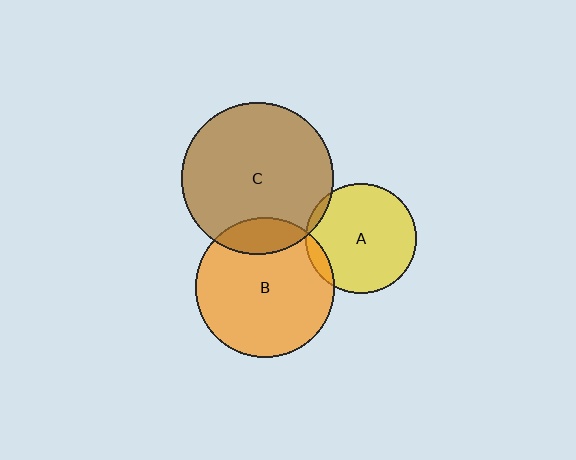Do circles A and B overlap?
Yes.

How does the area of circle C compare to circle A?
Approximately 1.9 times.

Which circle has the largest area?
Circle C (brown).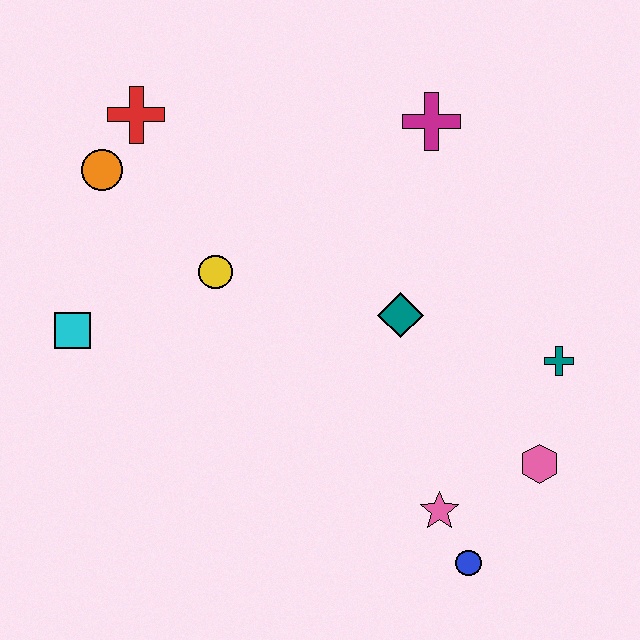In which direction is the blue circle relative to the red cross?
The blue circle is below the red cross.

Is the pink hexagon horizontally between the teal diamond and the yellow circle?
No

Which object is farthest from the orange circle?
The blue circle is farthest from the orange circle.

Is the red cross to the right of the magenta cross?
No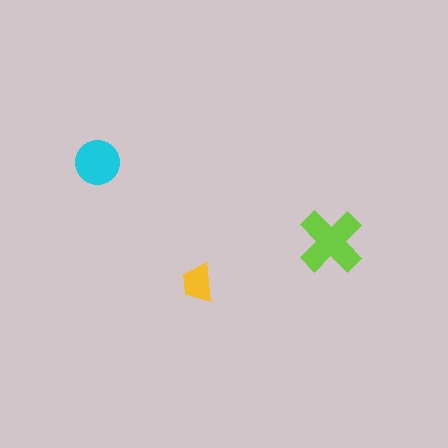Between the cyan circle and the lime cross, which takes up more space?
The lime cross.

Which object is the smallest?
The yellow trapezoid.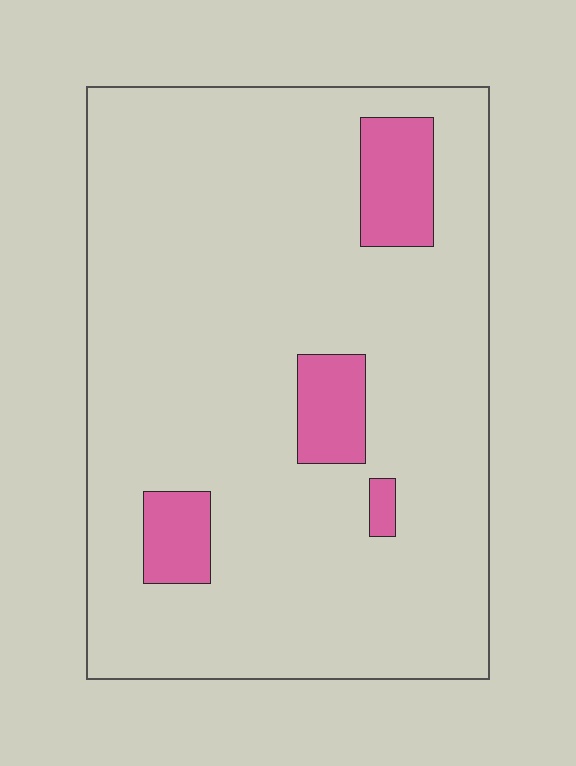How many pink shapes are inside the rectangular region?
4.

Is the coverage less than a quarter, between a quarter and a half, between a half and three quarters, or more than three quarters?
Less than a quarter.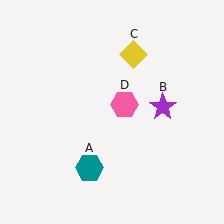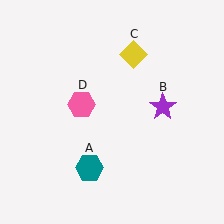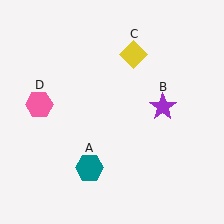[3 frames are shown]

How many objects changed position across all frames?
1 object changed position: pink hexagon (object D).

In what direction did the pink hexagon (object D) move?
The pink hexagon (object D) moved left.